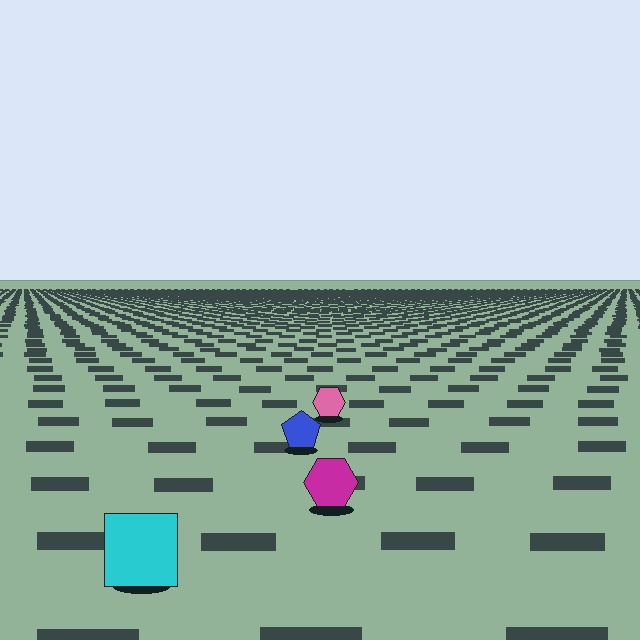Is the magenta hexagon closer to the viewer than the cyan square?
No. The cyan square is closer — you can tell from the texture gradient: the ground texture is coarser near it.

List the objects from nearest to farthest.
From nearest to farthest: the cyan square, the magenta hexagon, the blue pentagon, the pink hexagon.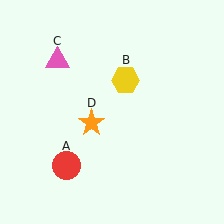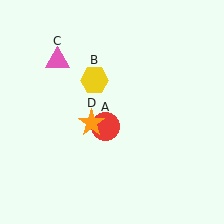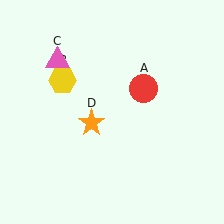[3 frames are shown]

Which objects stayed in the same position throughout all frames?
Pink triangle (object C) and orange star (object D) remained stationary.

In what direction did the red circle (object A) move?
The red circle (object A) moved up and to the right.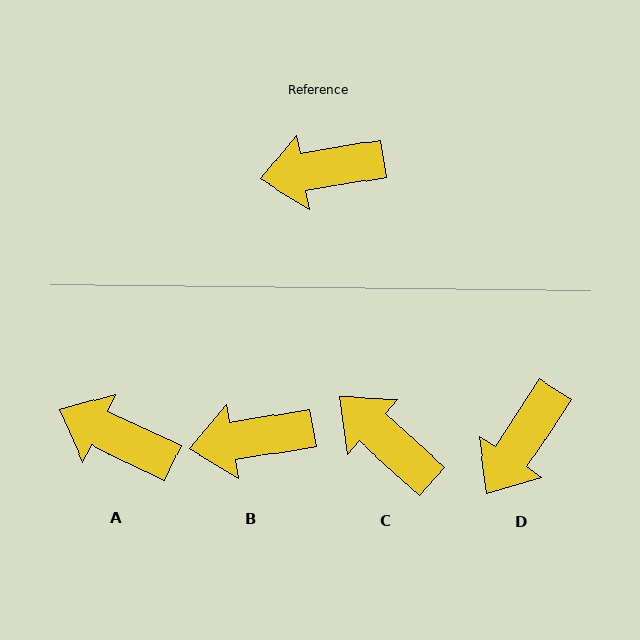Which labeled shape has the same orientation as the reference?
B.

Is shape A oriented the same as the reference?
No, it is off by about 35 degrees.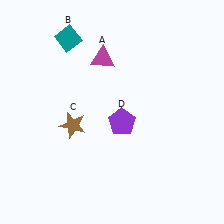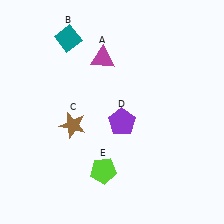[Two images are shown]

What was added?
A lime pentagon (E) was added in Image 2.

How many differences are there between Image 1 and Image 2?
There is 1 difference between the two images.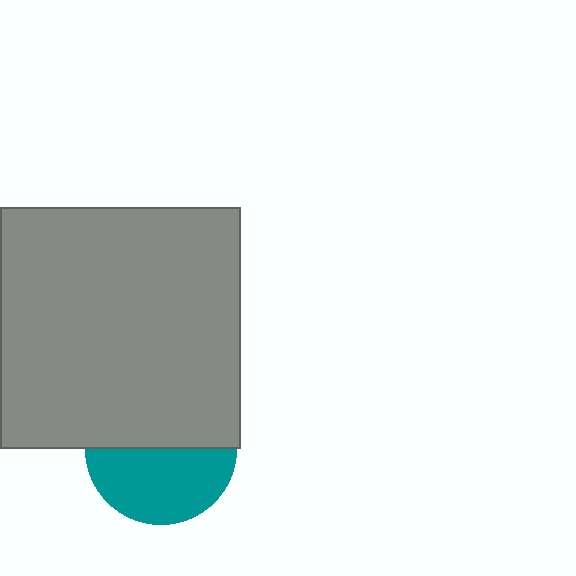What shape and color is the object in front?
The object in front is a gray square.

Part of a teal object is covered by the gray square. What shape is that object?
It is a circle.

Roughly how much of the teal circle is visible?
About half of it is visible (roughly 50%).